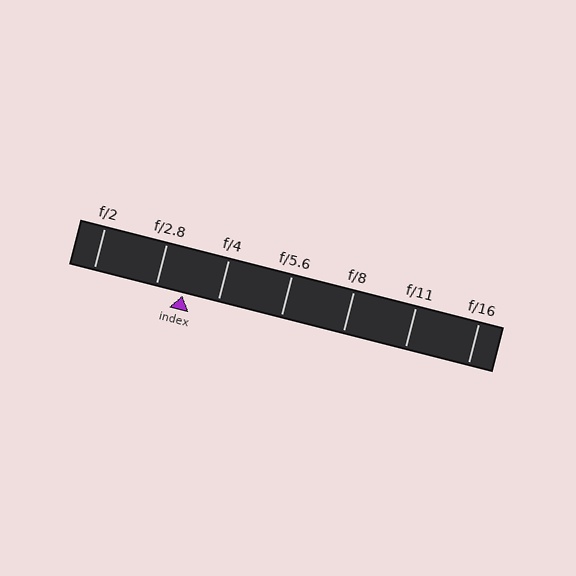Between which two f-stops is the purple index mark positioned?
The index mark is between f/2.8 and f/4.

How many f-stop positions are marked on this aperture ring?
There are 7 f-stop positions marked.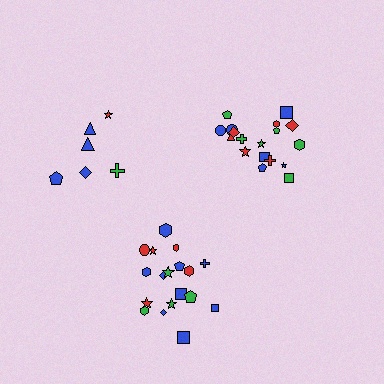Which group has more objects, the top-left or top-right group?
The top-right group.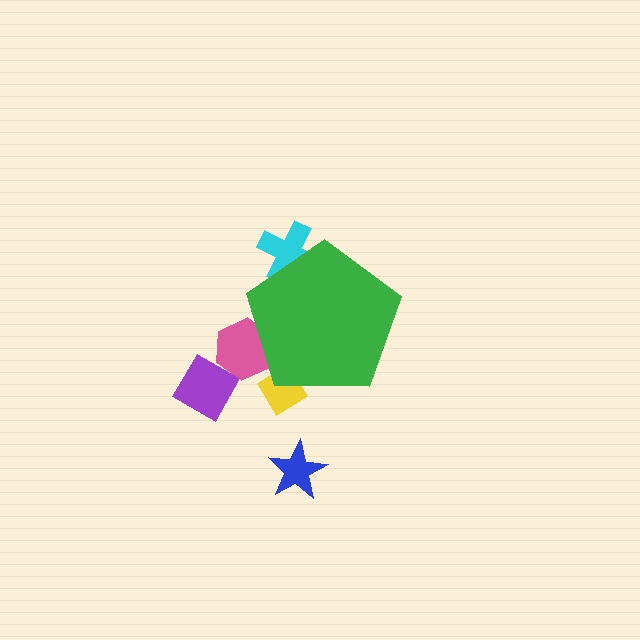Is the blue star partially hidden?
No, the blue star is fully visible.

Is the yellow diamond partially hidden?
Yes, the yellow diamond is partially hidden behind the green pentagon.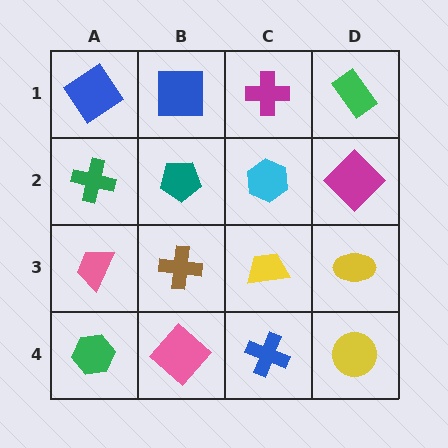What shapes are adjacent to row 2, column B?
A blue square (row 1, column B), a brown cross (row 3, column B), a green cross (row 2, column A), a cyan hexagon (row 2, column C).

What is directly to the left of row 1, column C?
A blue square.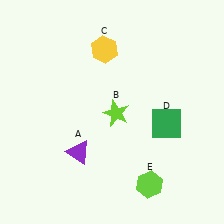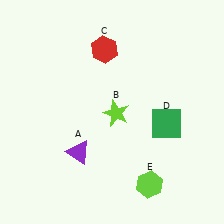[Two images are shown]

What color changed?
The hexagon (C) changed from yellow in Image 1 to red in Image 2.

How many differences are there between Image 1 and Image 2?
There is 1 difference between the two images.